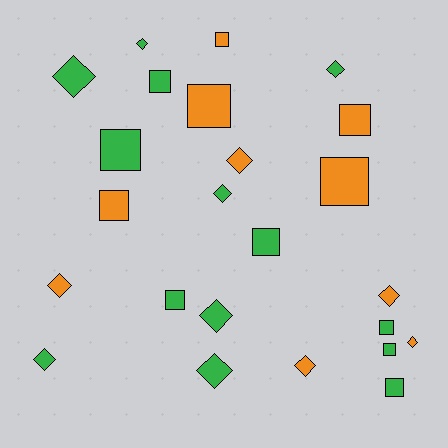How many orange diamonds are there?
There are 5 orange diamonds.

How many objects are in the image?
There are 24 objects.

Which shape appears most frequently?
Square, with 12 objects.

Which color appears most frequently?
Green, with 14 objects.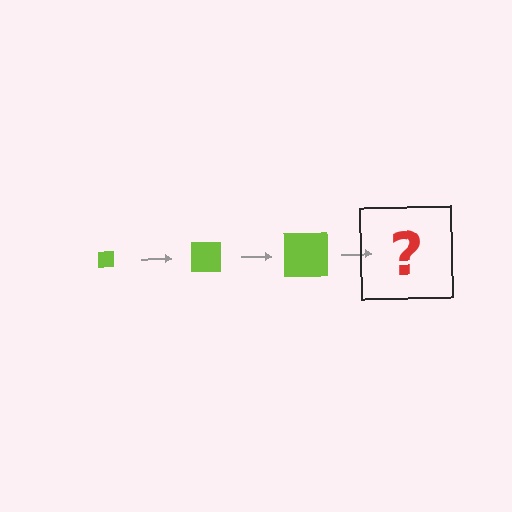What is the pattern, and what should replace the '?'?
The pattern is that the square gets progressively larger each step. The '?' should be a lime square, larger than the previous one.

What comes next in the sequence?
The next element should be a lime square, larger than the previous one.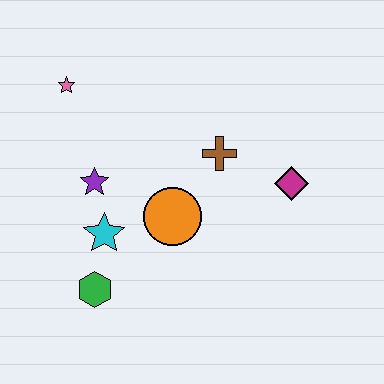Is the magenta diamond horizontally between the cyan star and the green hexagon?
No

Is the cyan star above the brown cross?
No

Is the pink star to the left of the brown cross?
Yes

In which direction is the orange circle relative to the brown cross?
The orange circle is below the brown cross.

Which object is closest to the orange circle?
The cyan star is closest to the orange circle.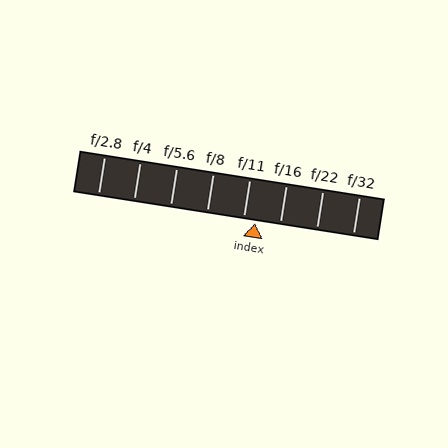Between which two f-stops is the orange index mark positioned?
The index mark is between f/11 and f/16.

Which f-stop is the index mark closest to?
The index mark is closest to f/11.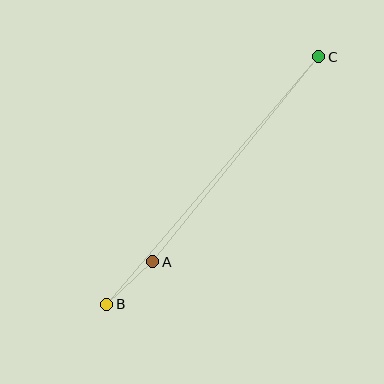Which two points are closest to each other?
Points A and B are closest to each other.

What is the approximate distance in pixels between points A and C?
The distance between A and C is approximately 264 pixels.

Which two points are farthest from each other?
Points B and C are farthest from each other.